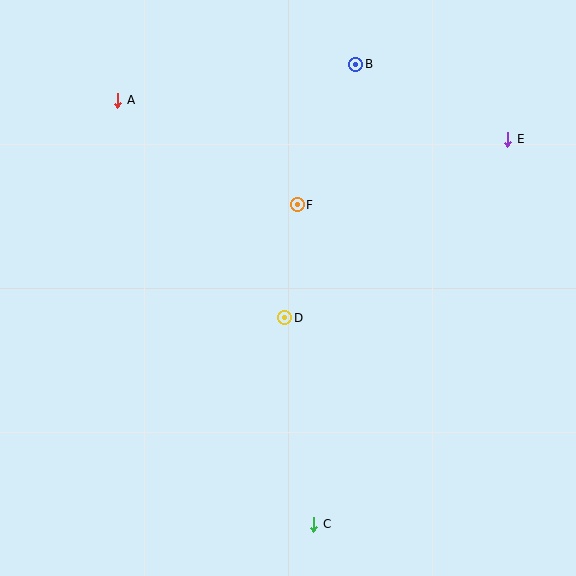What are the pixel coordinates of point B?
Point B is at (356, 64).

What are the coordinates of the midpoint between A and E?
The midpoint between A and E is at (313, 120).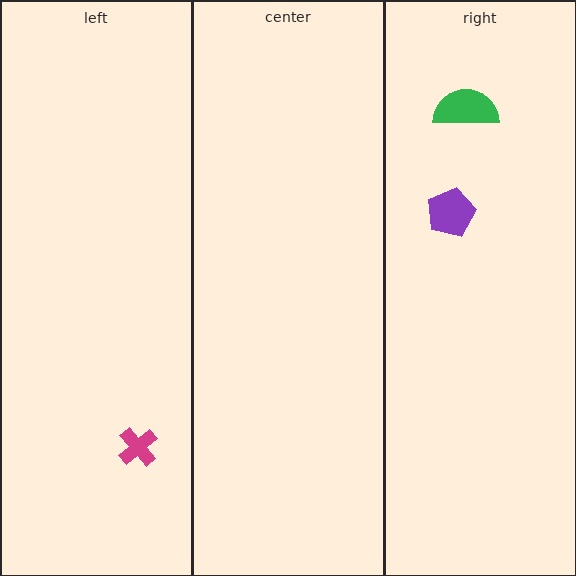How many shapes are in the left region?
1.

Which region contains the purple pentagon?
The right region.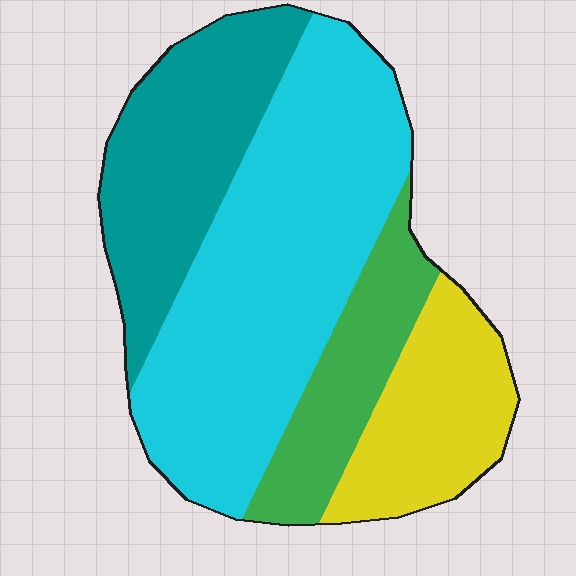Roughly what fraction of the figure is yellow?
Yellow takes up between a sixth and a third of the figure.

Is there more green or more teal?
Teal.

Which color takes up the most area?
Cyan, at roughly 45%.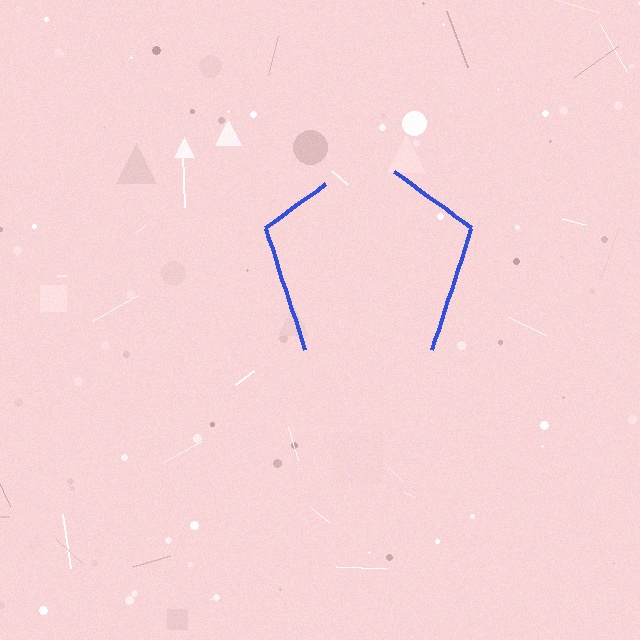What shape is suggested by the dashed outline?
The dashed outline suggests a pentagon.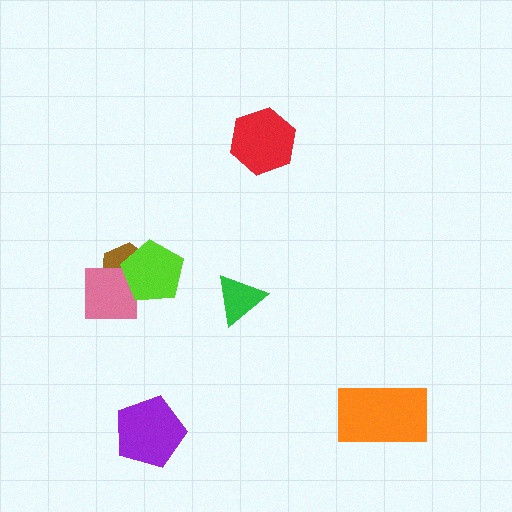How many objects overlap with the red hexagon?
0 objects overlap with the red hexagon.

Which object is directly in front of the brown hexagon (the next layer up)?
The pink square is directly in front of the brown hexagon.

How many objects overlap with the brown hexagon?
2 objects overlap with the brown hexagon.